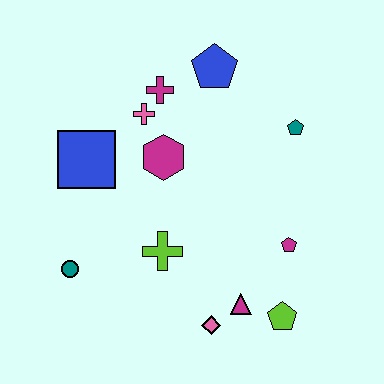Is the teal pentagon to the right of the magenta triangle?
Yes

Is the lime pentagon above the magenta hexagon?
No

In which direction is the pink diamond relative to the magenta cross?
The pink diamond is below the magenta cross.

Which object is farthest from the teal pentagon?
The teal circle is farthest from the teal pentagon.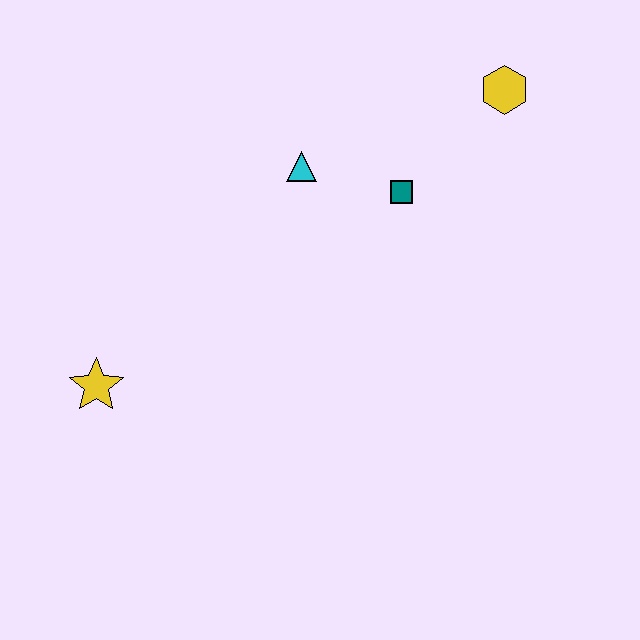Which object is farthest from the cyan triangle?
The yellow star is farthest from the cyan triangle.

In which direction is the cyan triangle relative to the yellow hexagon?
The cyan triangle is to the left of the yellow hexagon.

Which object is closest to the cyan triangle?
The teal square is closest to the cyan triangle.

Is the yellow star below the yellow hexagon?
Yes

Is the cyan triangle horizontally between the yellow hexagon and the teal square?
No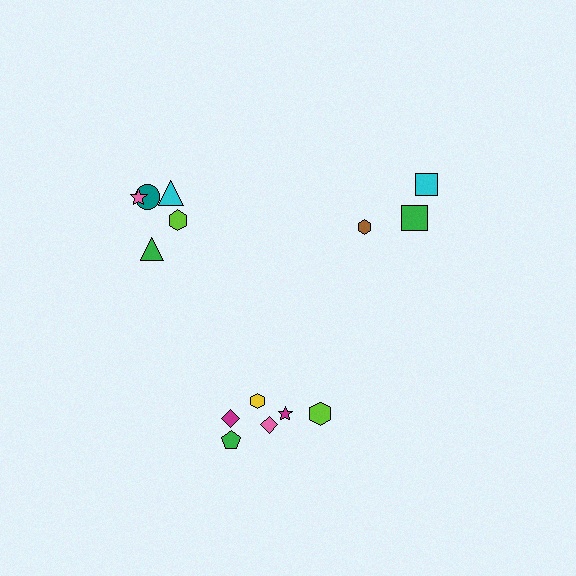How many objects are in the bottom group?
There are 6 objects.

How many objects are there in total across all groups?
There are 14 objects.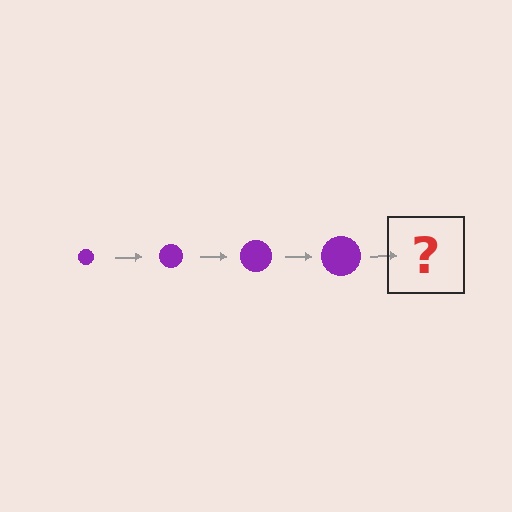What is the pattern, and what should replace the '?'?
The pattern is that the circle gets progressively larger each step. The '?' should be a purple circle, larger than the previous one.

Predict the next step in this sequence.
The next step is a purple circle, larger than the previous one.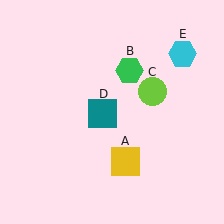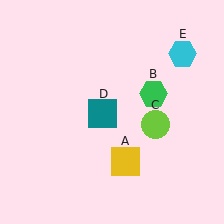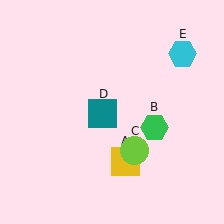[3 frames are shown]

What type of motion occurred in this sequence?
The green hexagon (object B), lime circle (object C) rotated clockwise around the center of the scene.